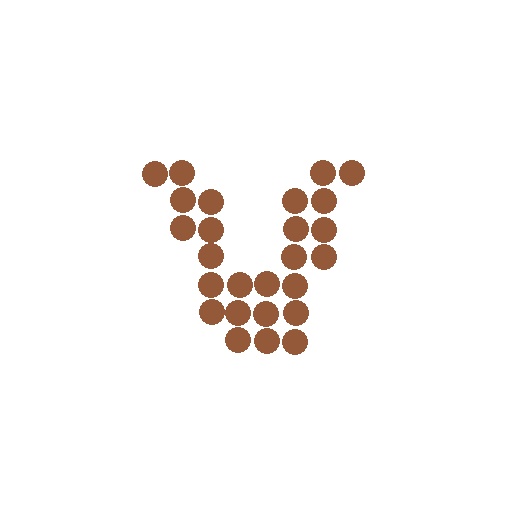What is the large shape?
The large shape is the letter V.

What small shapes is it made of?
It is made of small circles.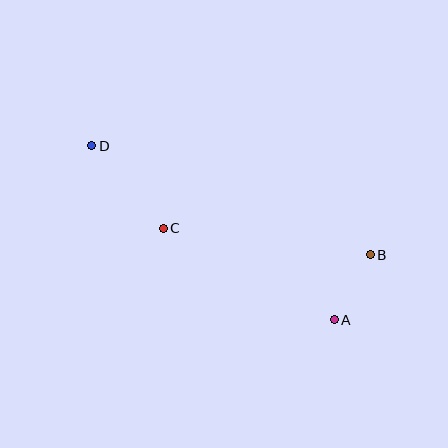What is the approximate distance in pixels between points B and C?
The distance between B and C is approximately 208 pixels.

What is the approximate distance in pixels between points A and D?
The distance between A and D is approximately 299 pixels.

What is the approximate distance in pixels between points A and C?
The distance between A and C is approximately 194 pixels.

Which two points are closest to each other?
Points A and B are closest to each other.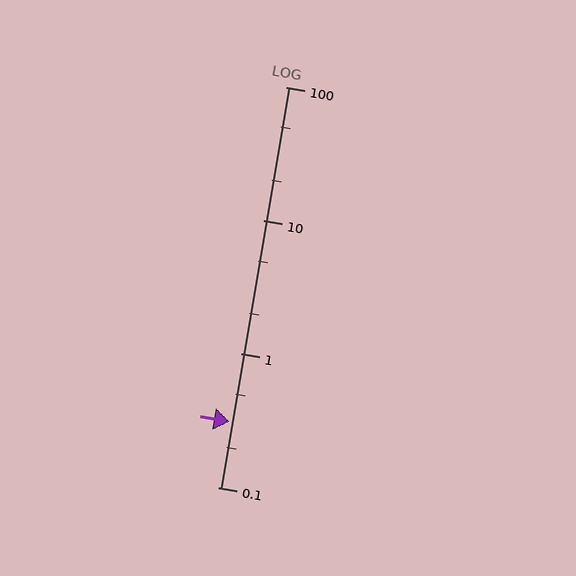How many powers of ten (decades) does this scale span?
The scale spans 3 decades, from 0.1 to 100.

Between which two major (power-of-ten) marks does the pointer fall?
The pointer is between 0.1 and 1.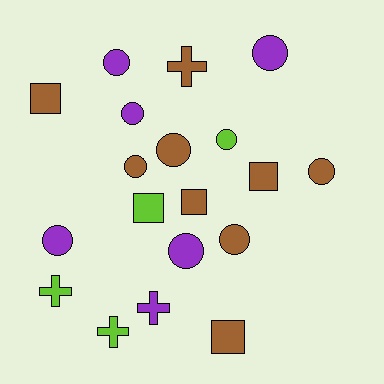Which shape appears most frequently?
Circle, with 10 objects.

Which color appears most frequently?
Brown, with 9 objects.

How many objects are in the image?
There are 19 objects.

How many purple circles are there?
There are 5 purple circles.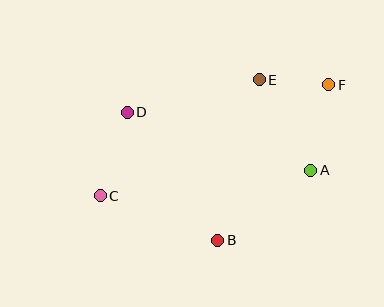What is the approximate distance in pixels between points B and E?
The distance between B and E is approximately 166 pixels.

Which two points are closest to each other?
Points E and F are closest to each other.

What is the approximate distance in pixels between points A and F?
The distance between A and F is approximately 87 pixels.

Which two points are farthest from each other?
Points C and F are farthest from each other.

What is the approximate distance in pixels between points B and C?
The distance between B and C is approximately 126 pixels.